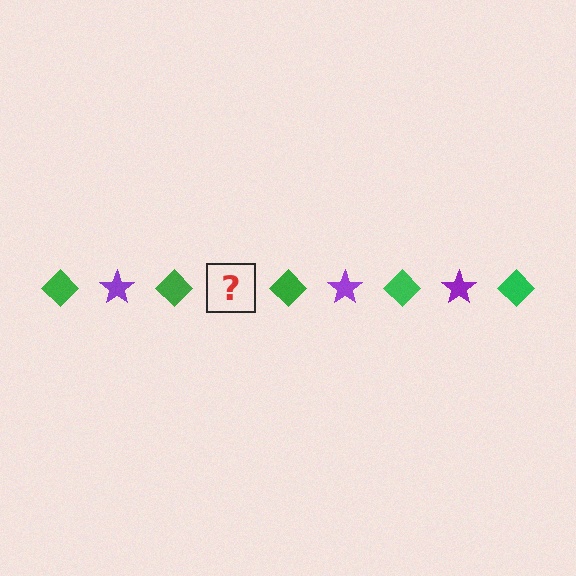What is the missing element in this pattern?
The missing element is a purple star.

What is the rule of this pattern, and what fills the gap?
The rule is that the pattern alternates between green diamond and purple star. The gap should be filled with a purple star.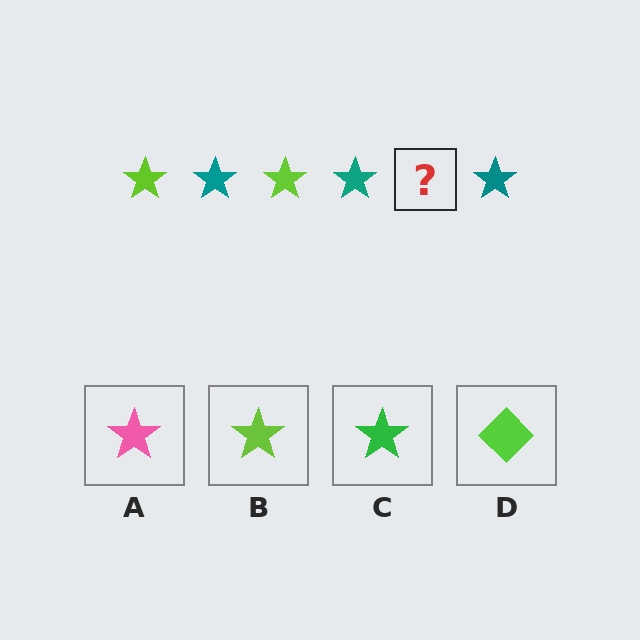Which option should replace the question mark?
Option B.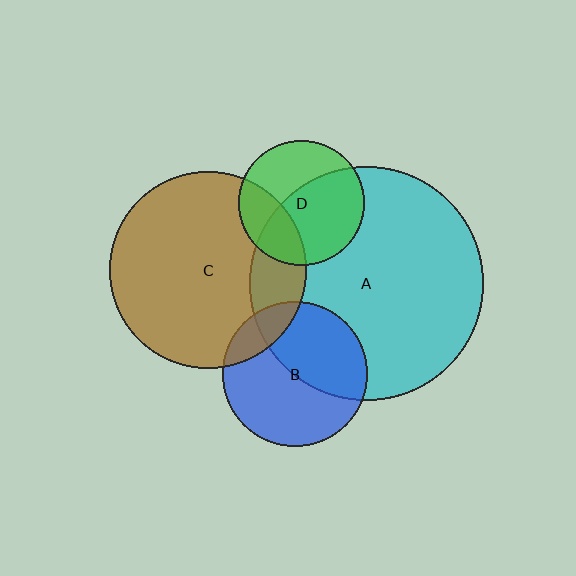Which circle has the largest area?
Circle A (cyan).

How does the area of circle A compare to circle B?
Approximately 2.6 times.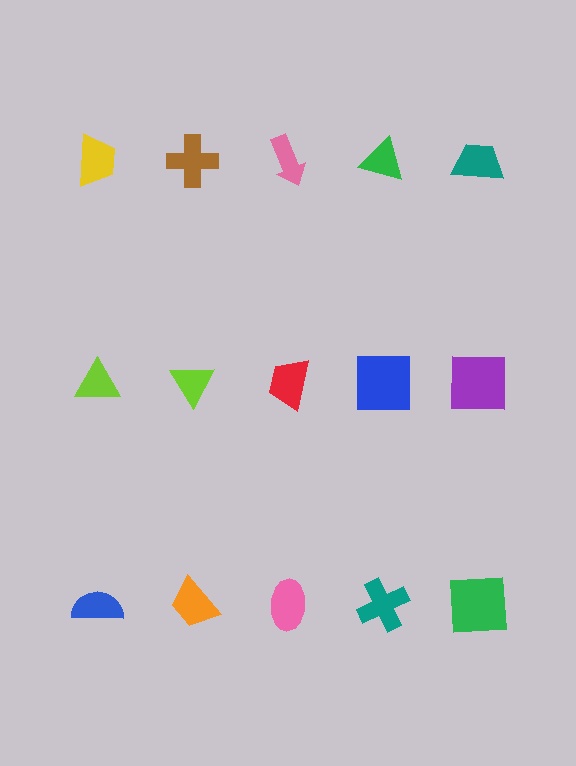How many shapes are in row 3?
5 shapes.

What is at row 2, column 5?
A purple square.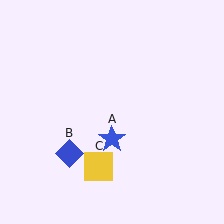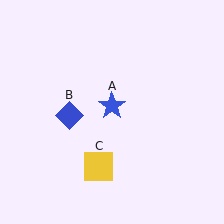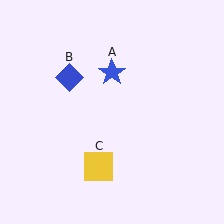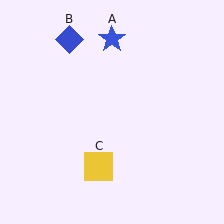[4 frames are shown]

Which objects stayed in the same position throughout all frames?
Yellow square (object C) remained stationary.